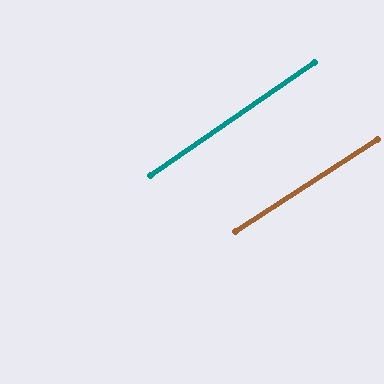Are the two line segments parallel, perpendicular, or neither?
Parallel — their directions differ by only 1.5°.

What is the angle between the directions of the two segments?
Approximately 2 degrees.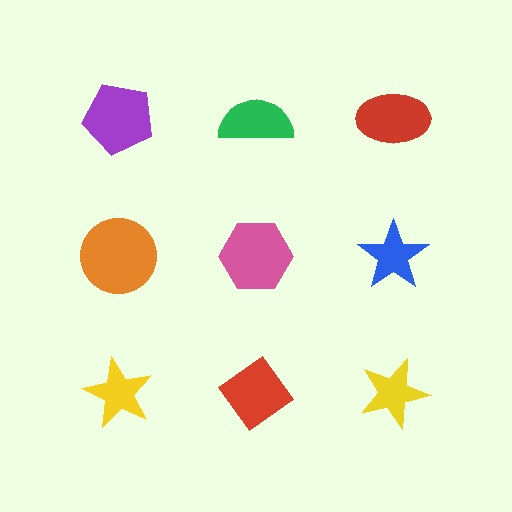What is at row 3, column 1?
A yellow star.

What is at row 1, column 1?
A purple pentagon.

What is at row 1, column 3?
A red ellipse.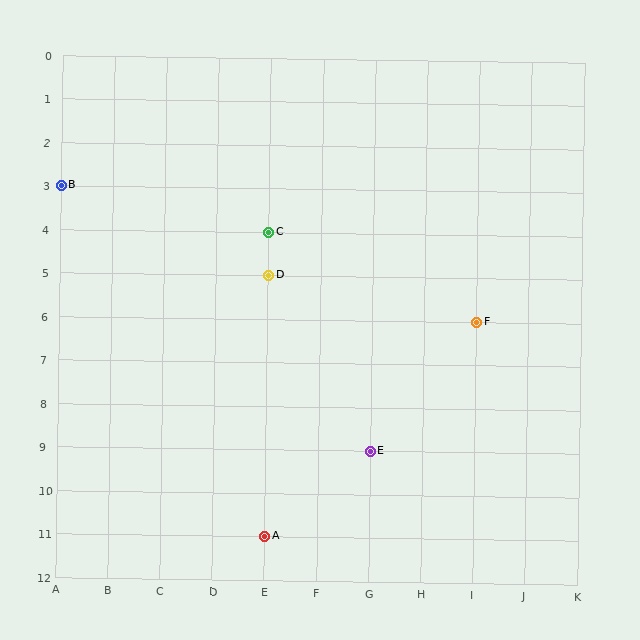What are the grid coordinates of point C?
Point C is at grid coordinates (E, 4).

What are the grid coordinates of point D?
Point D is at grid coordinates (E, 5).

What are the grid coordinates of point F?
Point F is at grid coordinates (I, 6).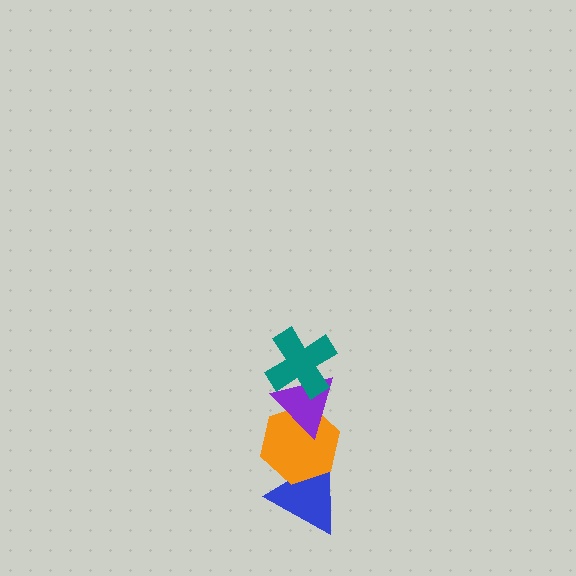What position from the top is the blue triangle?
The blue triangle is 4th from the top.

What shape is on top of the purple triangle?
The teal cross is on top of the purple triangle.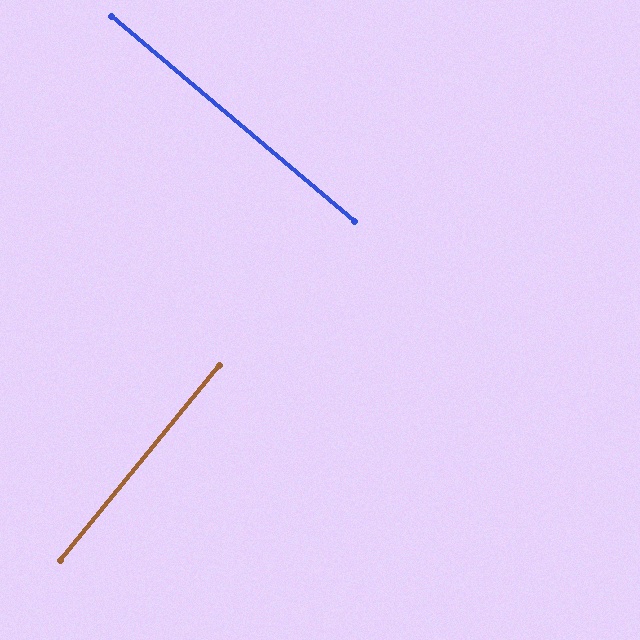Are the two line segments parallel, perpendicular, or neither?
Perpendicular — they meet at approximately 89°.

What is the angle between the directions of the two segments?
Approximately 89 degrees.